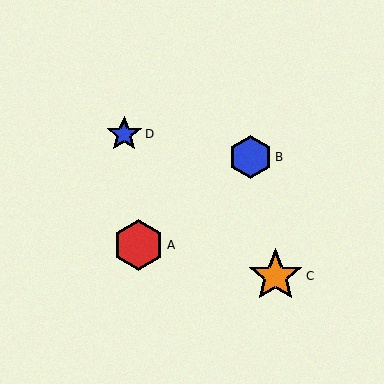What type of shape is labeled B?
Shape B is a blue hexagon.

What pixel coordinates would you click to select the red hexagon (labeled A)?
Click at (139, 245) to select the red hexagon A.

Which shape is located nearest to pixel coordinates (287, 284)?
The orange star (labeled C) at (276, 276) is nearest to that location.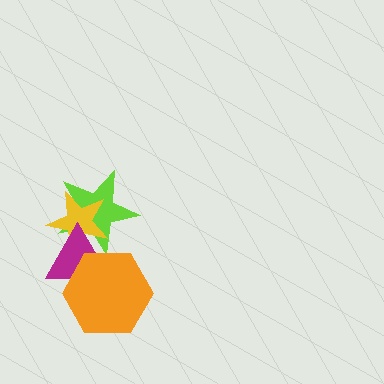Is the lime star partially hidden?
Yes, it is partially covered by another shape.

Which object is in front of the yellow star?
The magenta triangle is in front of the yellow star.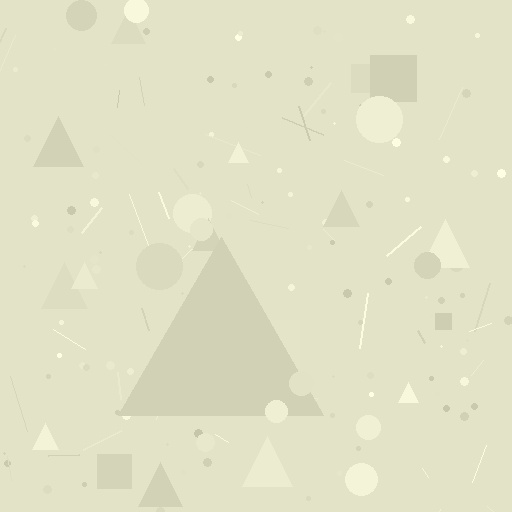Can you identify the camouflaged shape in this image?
The camouflaged shape is a triangle.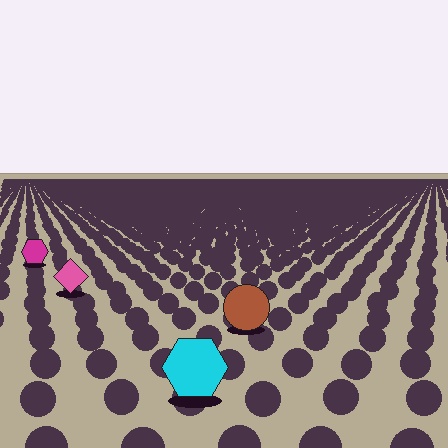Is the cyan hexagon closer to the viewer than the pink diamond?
Yes. The cyan hexagon is closer — you can tell from the texture gradient: the ground texture is coarser near it.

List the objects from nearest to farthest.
From nearest to farthest: the cyan hexagon, the brown circle, the pink diamond, the magenta hexagon.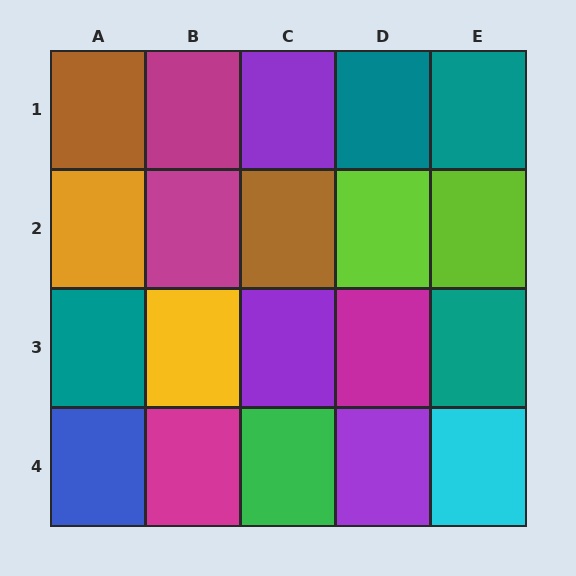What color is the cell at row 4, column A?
Blue.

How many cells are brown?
2 cells are brown.